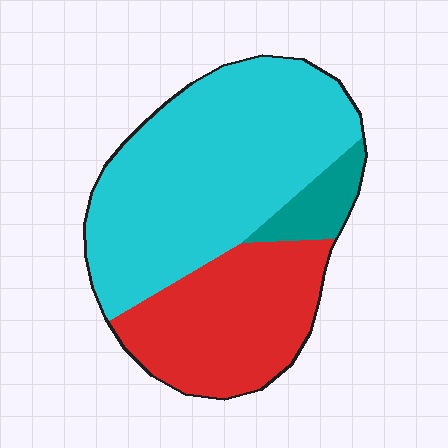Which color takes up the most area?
Cyan, at roughly 60%.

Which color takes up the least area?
Teal, at roughly 10%.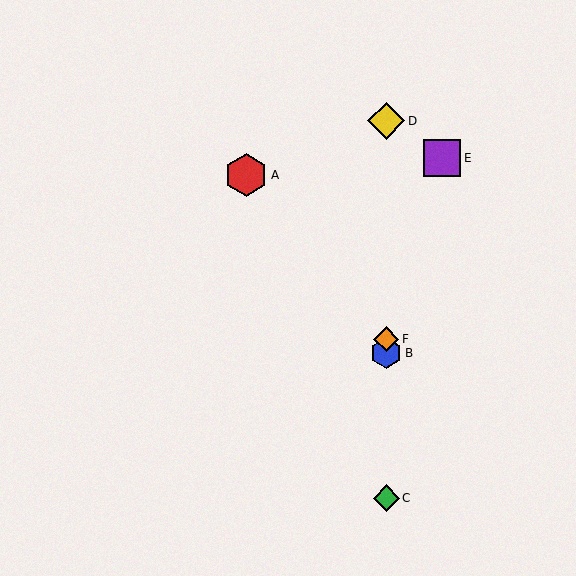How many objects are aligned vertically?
4 objects (B, C, D, F) are aligned vertically.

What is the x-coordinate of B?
Object B is at x≈386.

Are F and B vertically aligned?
Yes, both are at x≈386.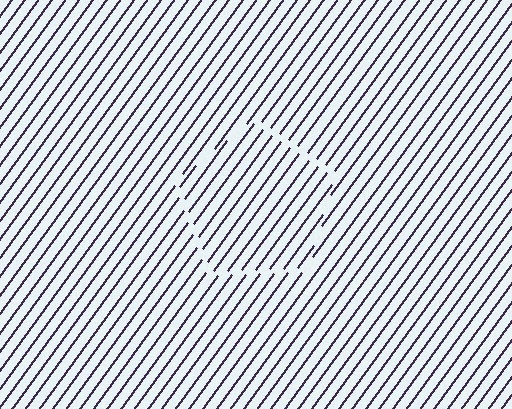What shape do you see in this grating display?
An illusory pentagon. The interior of the shape contains the same grating, shifted by half a period — the contour is defined by the phase discontinuity where line-ends from the inner and outer gratings abut.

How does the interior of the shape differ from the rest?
The interior of the shape contains the same grating, shifted by half a period — the contour is defined by the phase discontinuity where line-ends from the inner and outer gratings abut.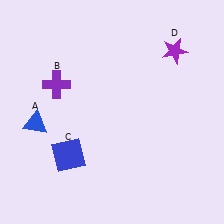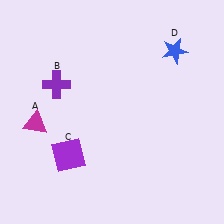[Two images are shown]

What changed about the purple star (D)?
In Image 1, D is purple. In Image 2, it changed to blue.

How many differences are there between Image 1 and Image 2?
There are 3 differences between the two images.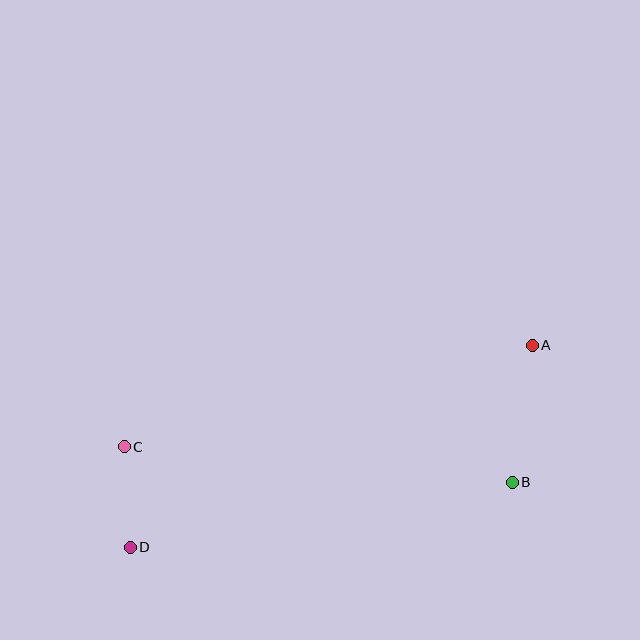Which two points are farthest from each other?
Points A and D are farthest from each other.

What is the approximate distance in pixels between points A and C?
The distance between A and C is approximately 420 pixels.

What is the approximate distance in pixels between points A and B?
The distance between A and B is approximately 138 pixels.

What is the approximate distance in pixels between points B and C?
The distance between B and C is approximately 390 pixels.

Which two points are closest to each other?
Points C and D are closest to each other.